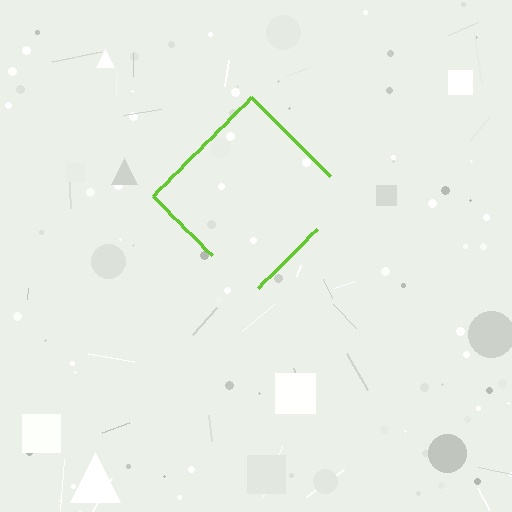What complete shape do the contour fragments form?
The contour fragments form a diamond.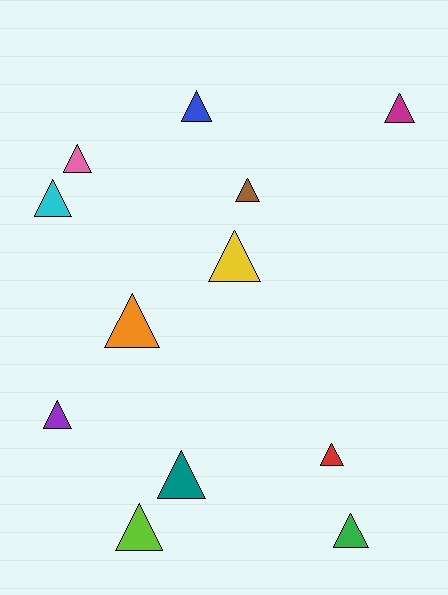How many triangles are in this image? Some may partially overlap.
There are 12 triangles.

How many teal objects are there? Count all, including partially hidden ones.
There is 1 teal object.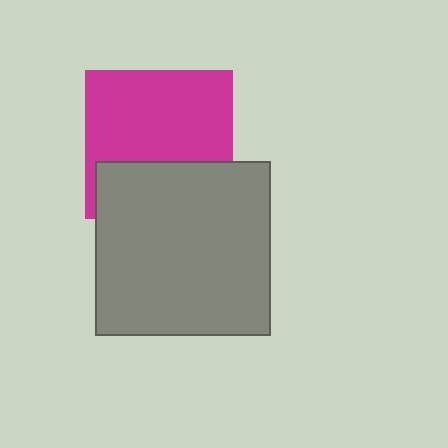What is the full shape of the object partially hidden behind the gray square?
The partially hidden object is a magenta square.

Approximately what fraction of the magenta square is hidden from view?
Roughly 36% of the magenta square is hidden behind the gray square.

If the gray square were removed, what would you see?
You would see the complete magenta square.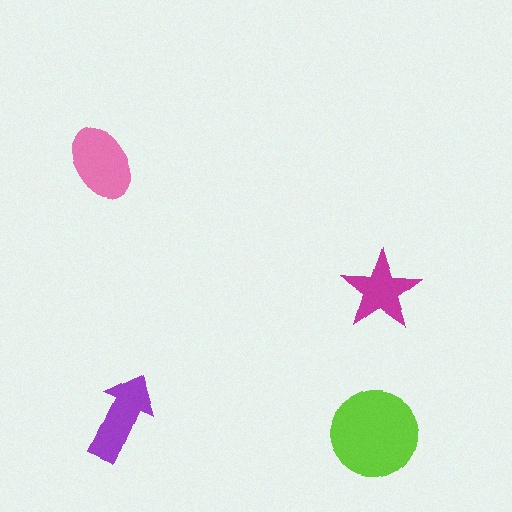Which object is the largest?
The lime circle.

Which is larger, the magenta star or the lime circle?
The lime circle.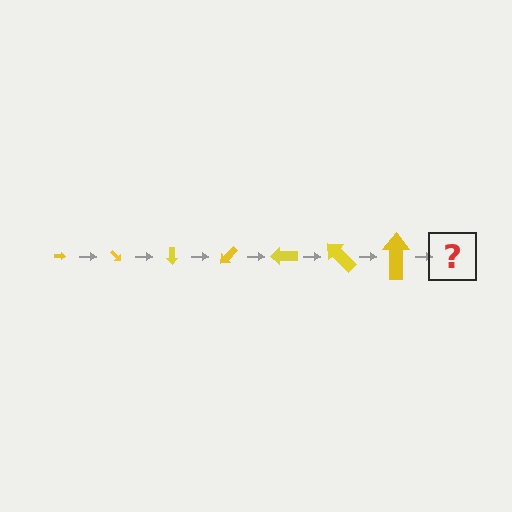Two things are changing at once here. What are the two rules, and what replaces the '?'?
The two rules are that the arrow grows larger each step and it rotates 45 degrees each step. The '?' should be an arrow, larger than the previous one and rotated 315 degrees from the start.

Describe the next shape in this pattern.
It should be an arrow, larger than the previous one and rotated 315 degrees from the start.